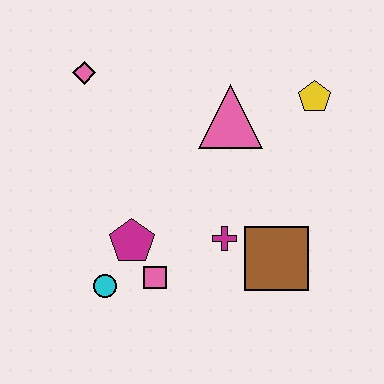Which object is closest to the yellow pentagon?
The pink triangle is closest to the yellow pentagon.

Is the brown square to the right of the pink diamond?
Yes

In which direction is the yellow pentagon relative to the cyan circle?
The yellow pentagon is to the right of the cyan circle.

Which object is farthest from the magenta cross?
The pink diamond is farthest from the magenta cross.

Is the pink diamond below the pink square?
No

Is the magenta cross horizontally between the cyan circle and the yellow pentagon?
Yes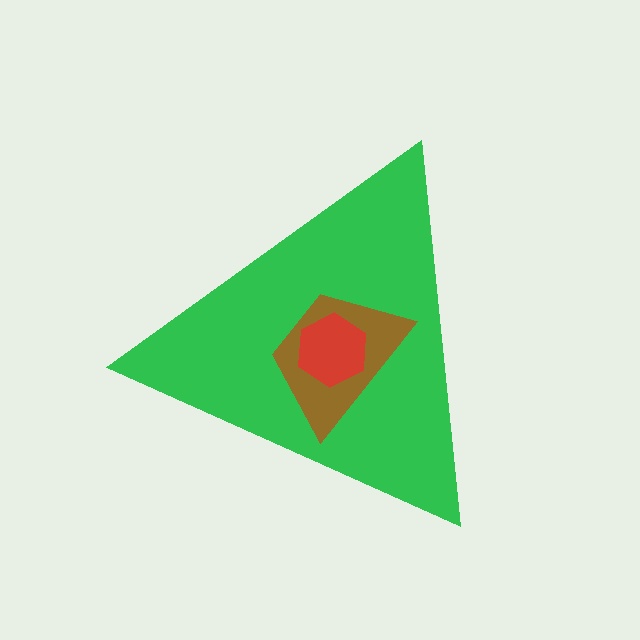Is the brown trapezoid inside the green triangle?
Yes.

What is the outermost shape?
The green triangle.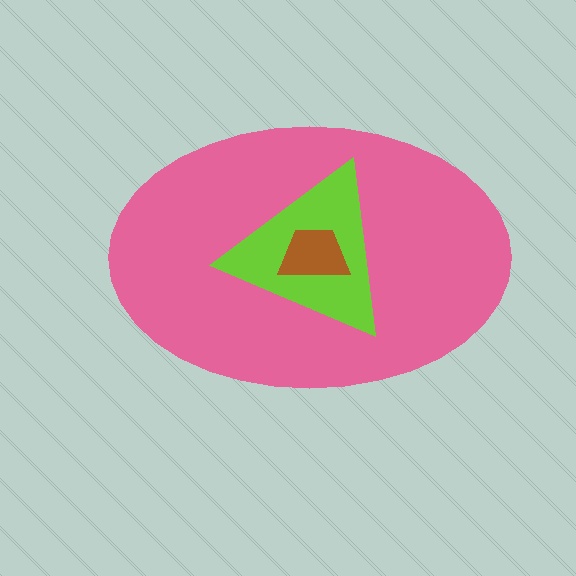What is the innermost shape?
The brown trapezoid.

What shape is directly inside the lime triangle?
The brown trapezoid.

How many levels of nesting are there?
3.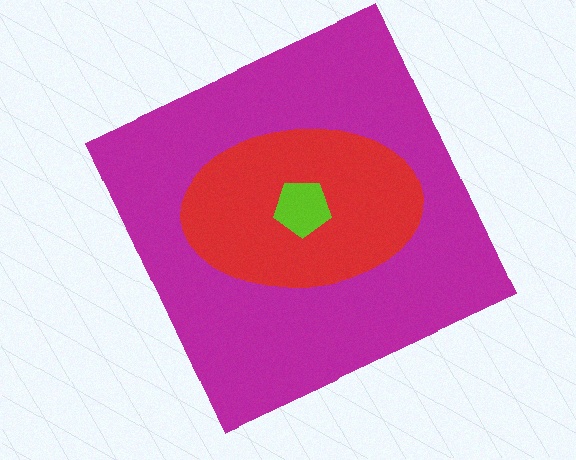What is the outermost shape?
The magenta square.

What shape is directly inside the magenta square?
The red ellipse.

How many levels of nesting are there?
3.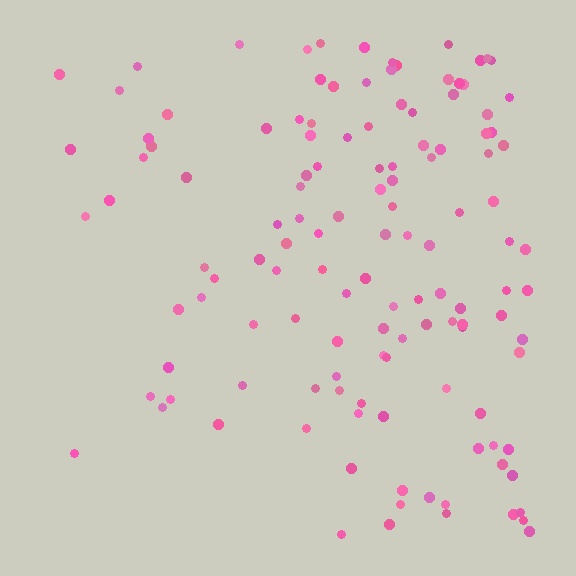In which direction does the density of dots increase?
From left to right, with the right side densest.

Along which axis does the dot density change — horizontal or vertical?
Horizontal.